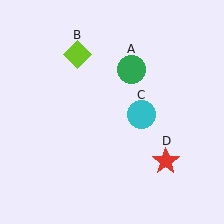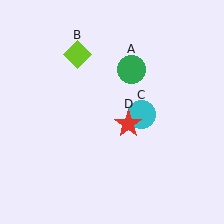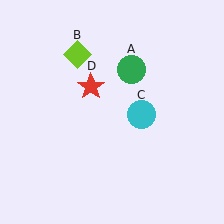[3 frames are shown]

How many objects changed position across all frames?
1 object changed position: red star (object D).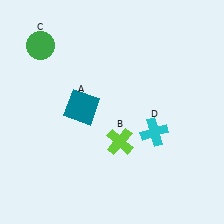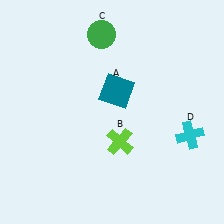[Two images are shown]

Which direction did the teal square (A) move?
The teal square (A) moved right.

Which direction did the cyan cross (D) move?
The cyan cross (D) moved right.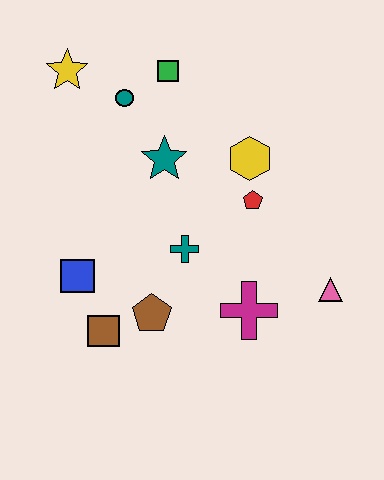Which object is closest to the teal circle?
The green square is closest to the teal circle.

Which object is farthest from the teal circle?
The pink triangle is farthest from the teal circle.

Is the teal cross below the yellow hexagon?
Yes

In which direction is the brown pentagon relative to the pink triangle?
The brown pentagon is to the left of the pink triangle.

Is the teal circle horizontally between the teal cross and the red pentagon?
No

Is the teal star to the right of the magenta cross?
No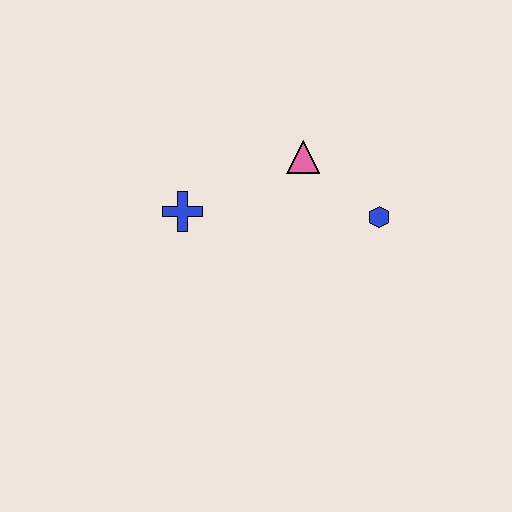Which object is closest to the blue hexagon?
The pink triangle is closest to the blue hexagon.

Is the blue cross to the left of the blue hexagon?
Yes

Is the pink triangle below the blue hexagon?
No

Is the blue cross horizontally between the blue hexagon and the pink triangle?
No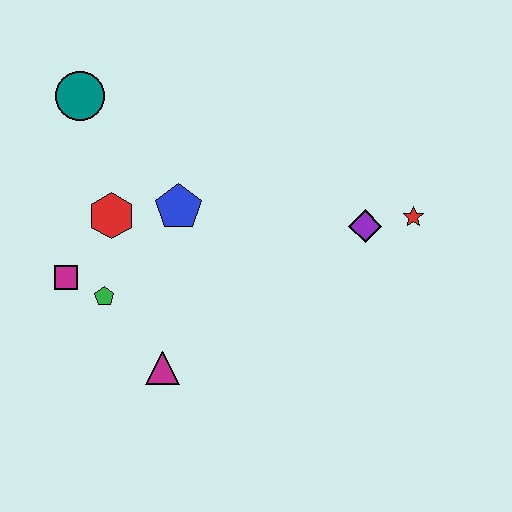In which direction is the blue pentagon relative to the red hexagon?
The blue pentagon is to the right of the red hexagon.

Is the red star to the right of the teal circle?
Yes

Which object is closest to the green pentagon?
The magenta square is closest to the green pentagon.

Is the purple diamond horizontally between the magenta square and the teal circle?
No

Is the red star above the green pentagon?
Yes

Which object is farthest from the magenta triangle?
The red star is farthest from the magenta triangle.